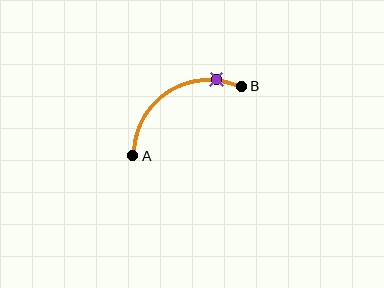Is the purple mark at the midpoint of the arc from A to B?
No. The purple mark lies on the arc but is closer to endpoint B. The arc midpoint would be at the point on the curve equidistant along the arc from both A and B.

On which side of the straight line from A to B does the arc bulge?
The arc bulges above the straight line connecting A and B.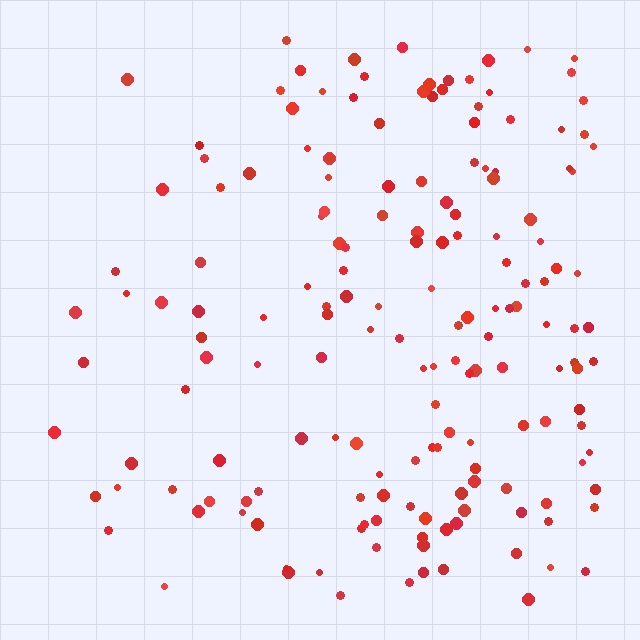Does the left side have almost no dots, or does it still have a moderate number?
Still a moderate number, just noticeably fewer than the right.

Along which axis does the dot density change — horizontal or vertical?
Horizontal.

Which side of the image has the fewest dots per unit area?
The left.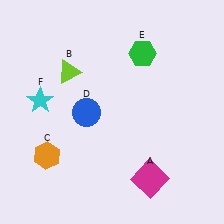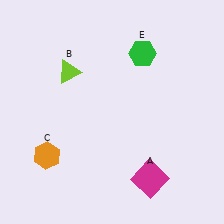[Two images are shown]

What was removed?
The cyan star (F), the blue circle (D) were removed in Image 2.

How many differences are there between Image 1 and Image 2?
There are 2 differences between the two images.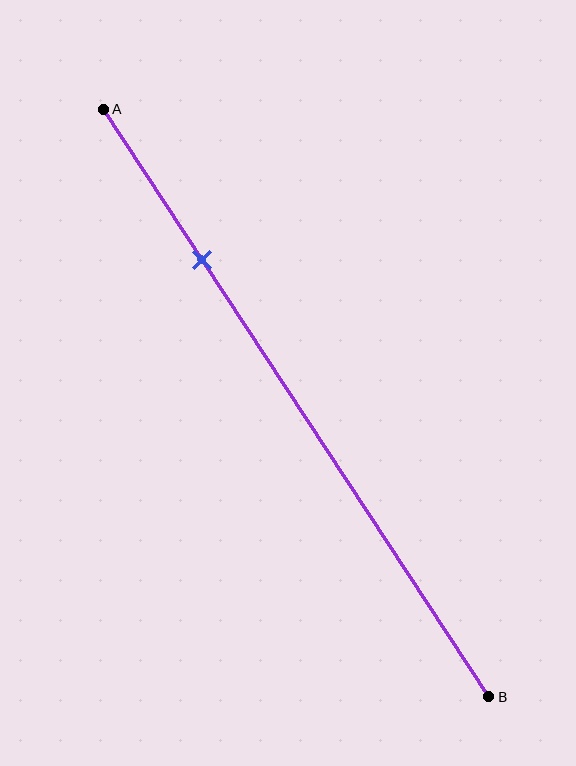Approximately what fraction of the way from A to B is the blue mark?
The blue mark is approximately 25% of the way from A to B.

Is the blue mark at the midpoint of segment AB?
No, the mark is at about 25% from A, not at the 50% midpoint.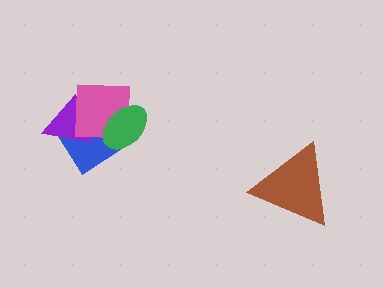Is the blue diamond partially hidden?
Yes, it is partially covered by another shape.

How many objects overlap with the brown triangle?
0 objects overlap with the brown triangle.